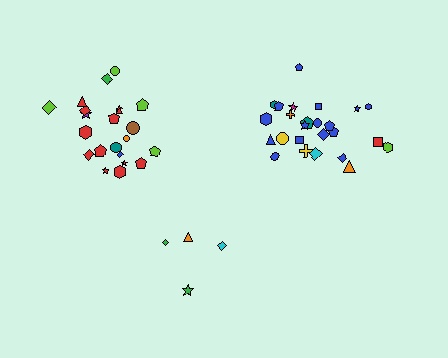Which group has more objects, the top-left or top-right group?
The top-right group.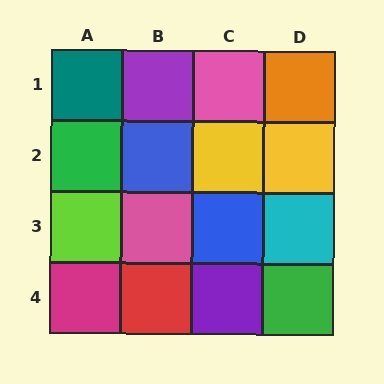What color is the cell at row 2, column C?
Yellow.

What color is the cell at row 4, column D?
Green.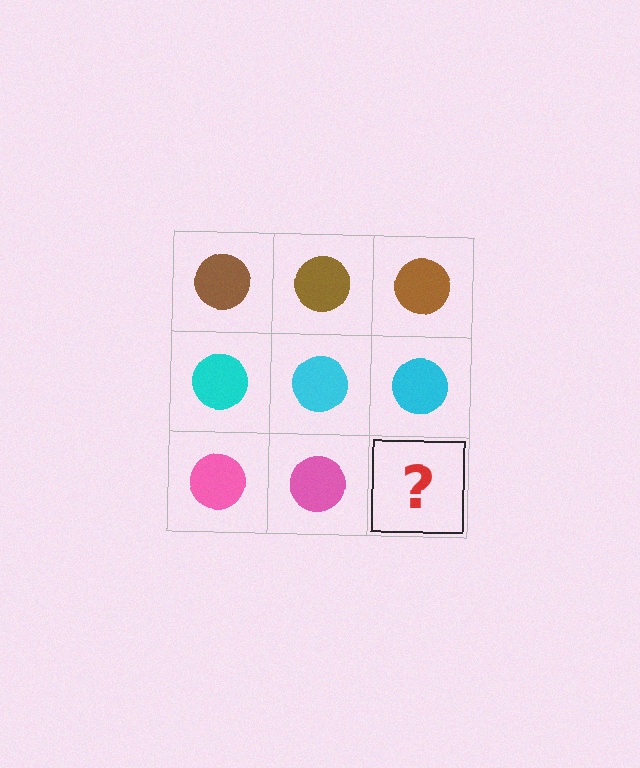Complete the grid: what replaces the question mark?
The question mark should be replaced with a pink circle.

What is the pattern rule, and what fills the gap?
The rule is that each row has a consistent color. The gap should be filled with a pink circle.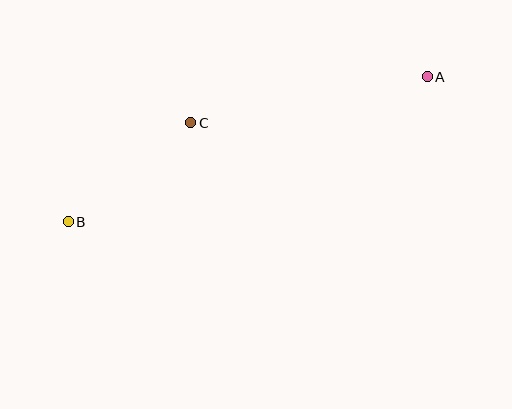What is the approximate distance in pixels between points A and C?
The distance between A and C is approximately 241 pixels.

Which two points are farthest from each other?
Points A and B are farthest from each other.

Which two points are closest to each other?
Points B and C are closest to each other.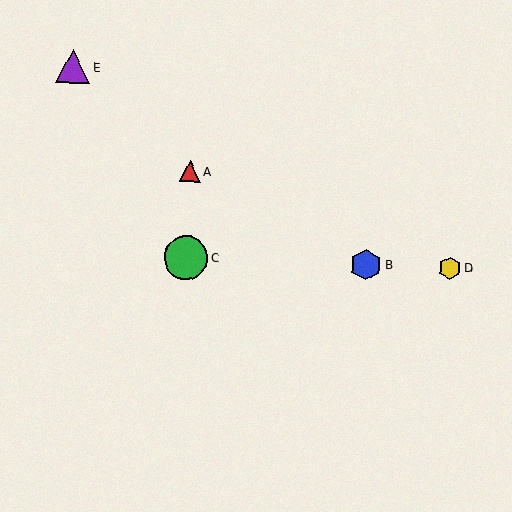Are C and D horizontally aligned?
Yes, both are at y≈258.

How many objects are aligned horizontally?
3 objects (B, C, D) are aligned horizontally.